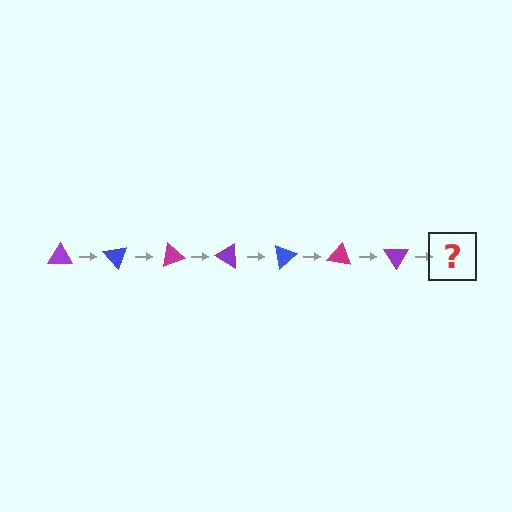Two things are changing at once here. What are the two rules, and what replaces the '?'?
The two rules are that it rotates 50 degrees each step and the color cycles through purple, blue, and magenta. The '?' should be a blue triangle, rotated 350 degrees from the start.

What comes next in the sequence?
The next element should be a blue triangle, rotated 350 degrees from the start.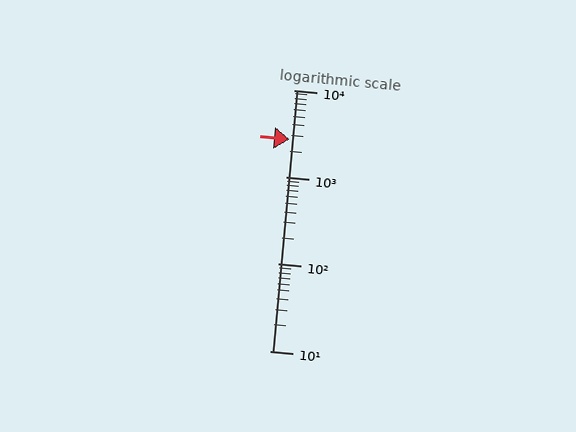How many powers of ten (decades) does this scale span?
The scale spans 3 decades, from 10 to 10000.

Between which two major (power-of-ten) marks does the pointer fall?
The pointer is between 1000 and 10000.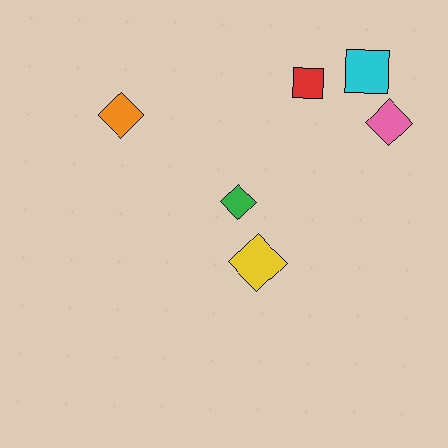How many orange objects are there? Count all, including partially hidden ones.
There is 1 orange object.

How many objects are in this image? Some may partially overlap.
There are 6 objects.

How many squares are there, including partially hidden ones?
There are 2 squares.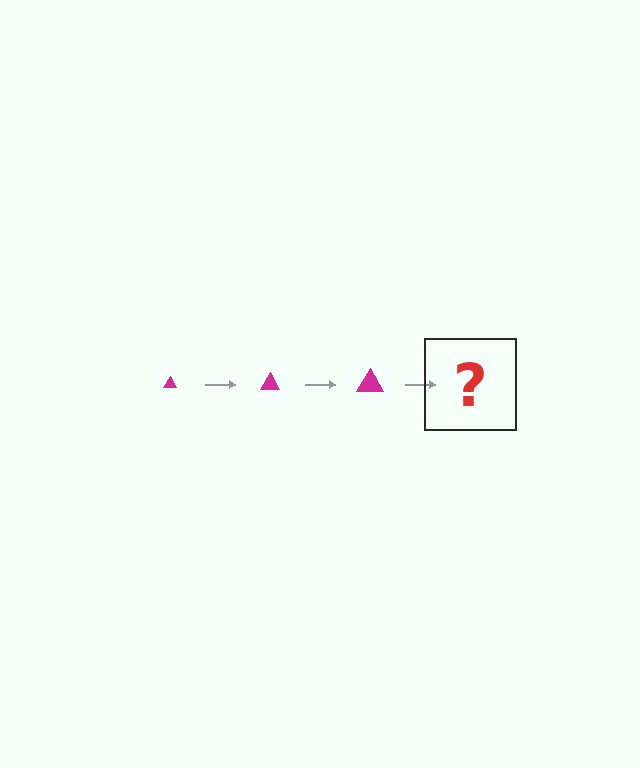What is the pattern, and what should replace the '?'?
The pattern is that the triangle gets progressively larger each step. The '?' should be a magenta triangle, larger than the previous one.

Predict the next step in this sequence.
The next step is a magenta triangle, larger than the previous one.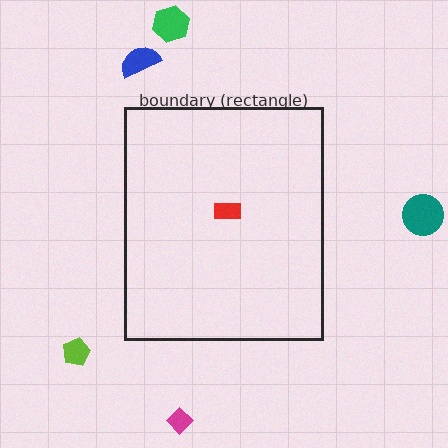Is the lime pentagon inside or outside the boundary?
Outside.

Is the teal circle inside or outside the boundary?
Outside.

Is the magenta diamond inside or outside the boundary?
Outside.